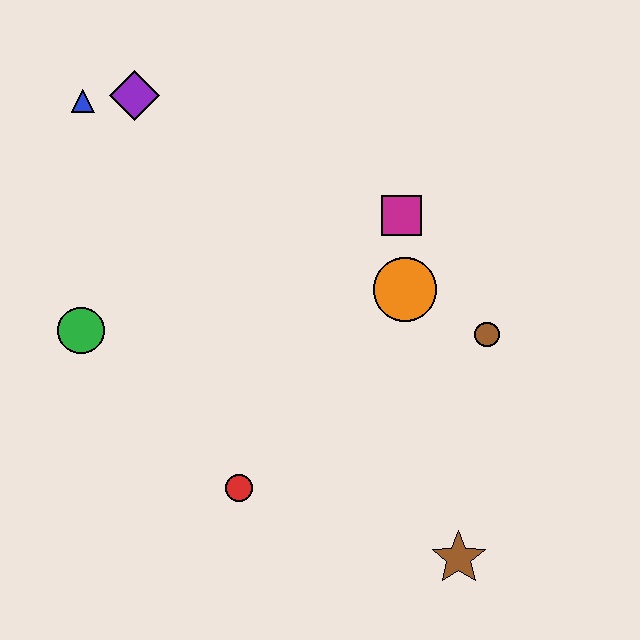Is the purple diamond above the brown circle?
Yes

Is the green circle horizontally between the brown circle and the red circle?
No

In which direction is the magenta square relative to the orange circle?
The magenta square is above the orange circle.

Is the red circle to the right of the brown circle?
No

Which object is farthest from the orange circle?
The blue triangle is farthest from the orange circle.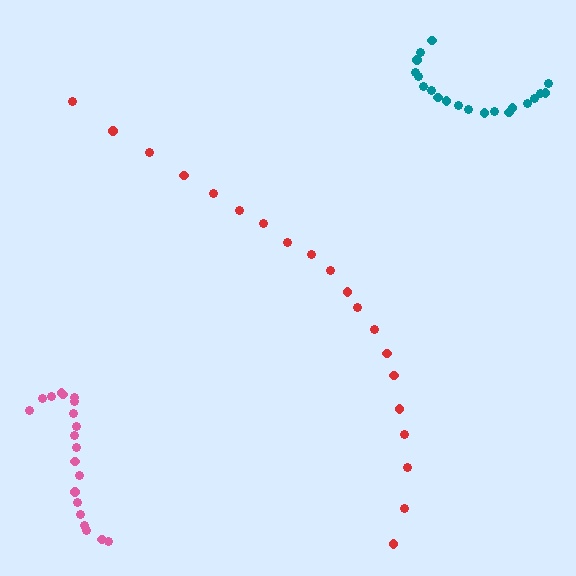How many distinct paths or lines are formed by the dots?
There are 3 distinct paths.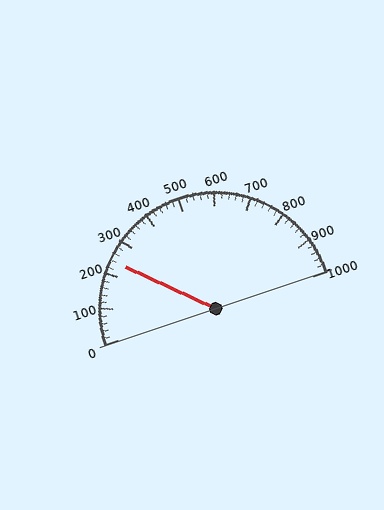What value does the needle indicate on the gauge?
The needle indicates approximately 240.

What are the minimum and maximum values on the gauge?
The gauge ranges from 0 to 1000.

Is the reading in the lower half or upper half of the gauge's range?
The reading is in the lower half of the range (0 to 1000).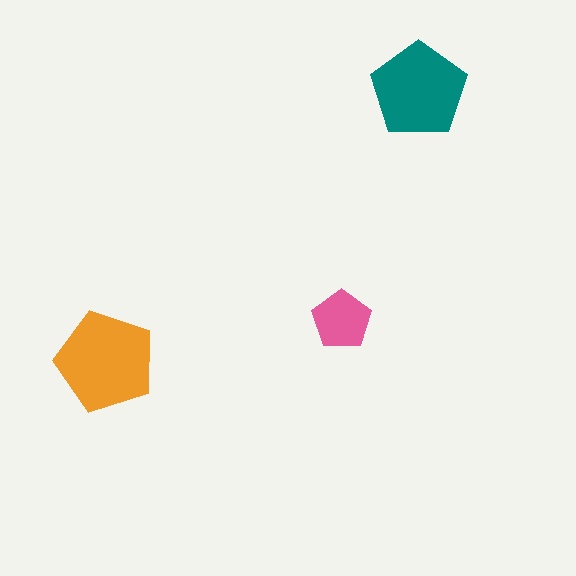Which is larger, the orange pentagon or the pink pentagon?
The orange one.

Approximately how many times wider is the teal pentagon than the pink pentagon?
About 1.5 times wider.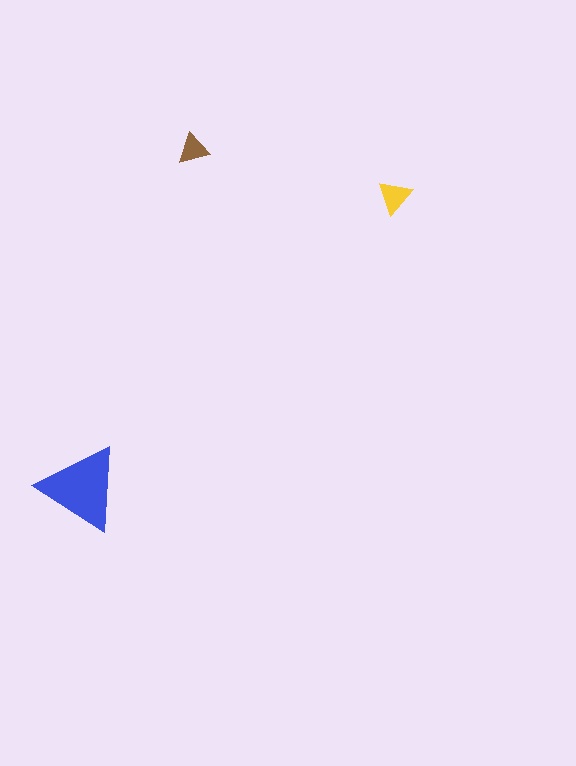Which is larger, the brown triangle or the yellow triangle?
The yellow one.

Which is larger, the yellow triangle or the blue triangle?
The blue one.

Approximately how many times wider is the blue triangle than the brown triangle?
About 2.5 times wider.